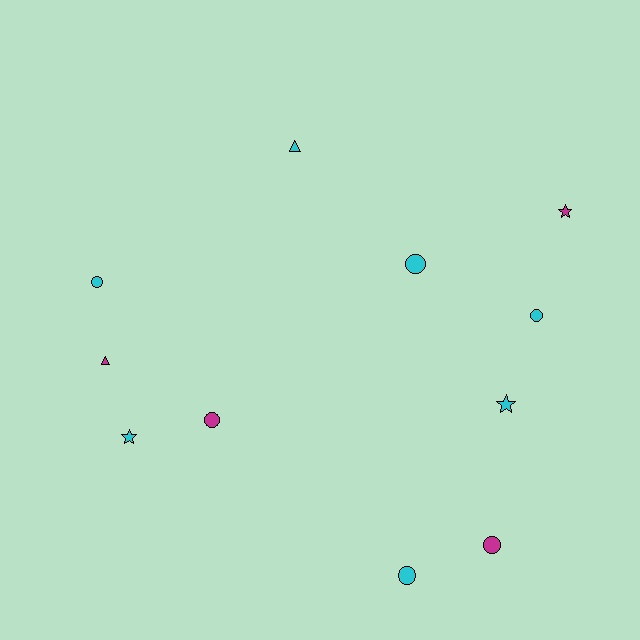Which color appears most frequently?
Cyan, with 7 objects.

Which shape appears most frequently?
Circle, with 6 objects.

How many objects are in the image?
There are 11 objects.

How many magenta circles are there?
There are 2 magenta circles.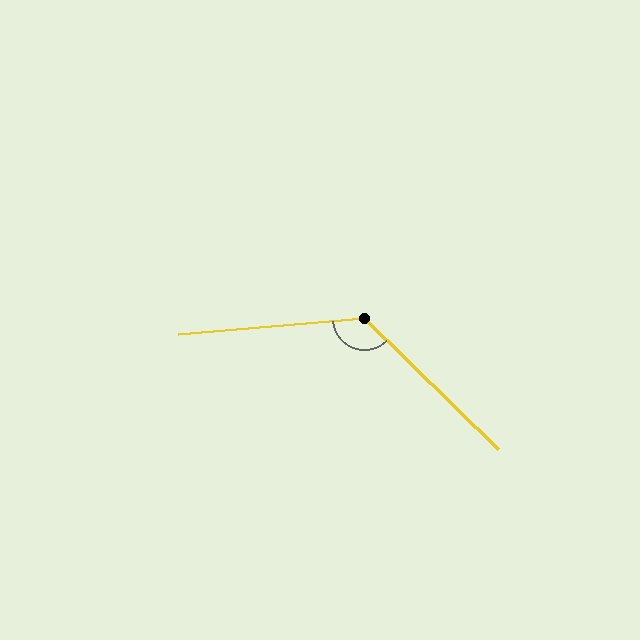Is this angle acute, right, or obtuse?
It is obtuse.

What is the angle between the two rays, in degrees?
Approximately 131 degrees.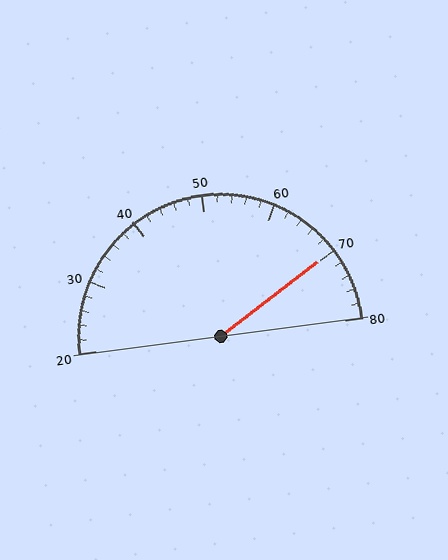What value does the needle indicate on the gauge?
The needle indicates approximately 70.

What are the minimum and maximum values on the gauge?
The gauge ranges from 20 to 80.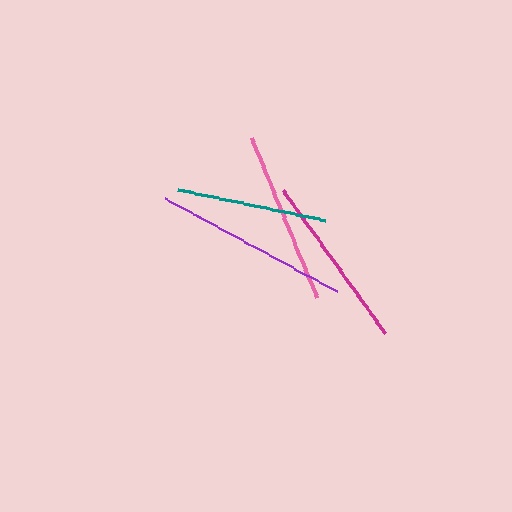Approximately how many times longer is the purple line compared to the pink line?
The purple line is approximately 1.1 times the length of the pink line.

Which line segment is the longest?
The purple line is the longest at approximately 195 pixels.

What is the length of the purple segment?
The purple segment is approximately 195 pixels long.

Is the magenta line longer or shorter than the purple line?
The purple line is longer than the magenta line.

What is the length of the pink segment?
The pink segment is approximately 173 pixels long.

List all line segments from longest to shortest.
From longest to shortest: purple, magenta, pink, teal.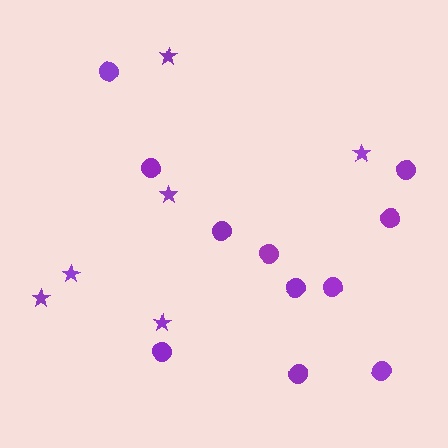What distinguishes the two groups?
There are 2 groups: one group of stars (6) and one group of circles (11).